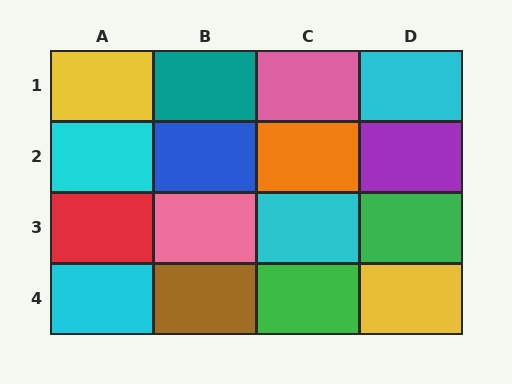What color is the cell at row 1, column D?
Cyan.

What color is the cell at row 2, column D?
Purple.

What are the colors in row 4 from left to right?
Cyan, brown, green, yellow.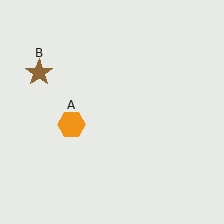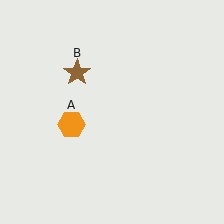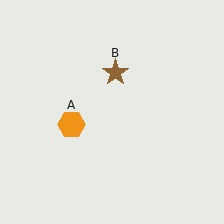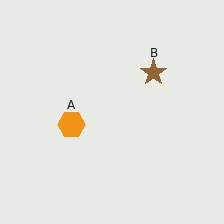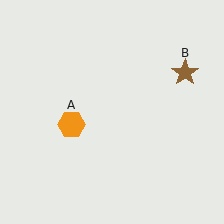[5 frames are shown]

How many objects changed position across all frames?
1 object changed position: brown star (object B).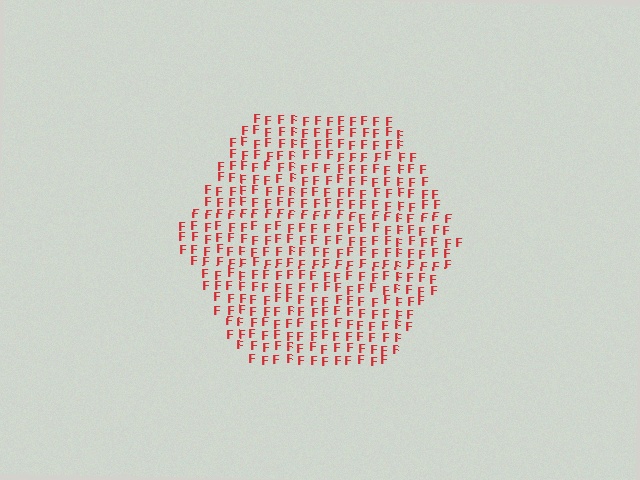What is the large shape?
The large shape is a hexagon.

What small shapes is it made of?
It is made of small letter F's.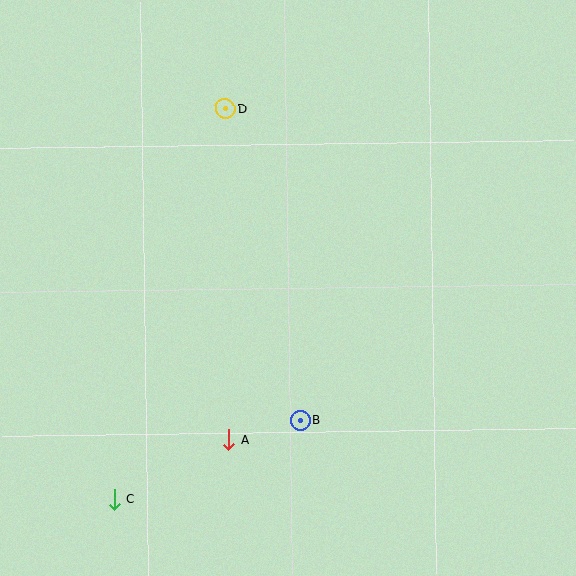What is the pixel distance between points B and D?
The distance between B and D is 320 pixels.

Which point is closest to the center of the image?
Point B at (300, 420) is closest to the center.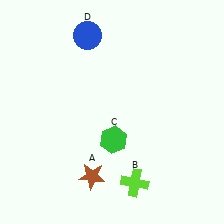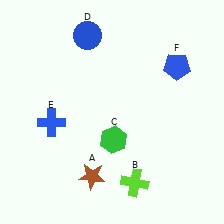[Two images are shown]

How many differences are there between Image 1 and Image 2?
There are 2 differences between the two images.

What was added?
A blue cross (E), a blue pentagon (F) were added in Image 2.